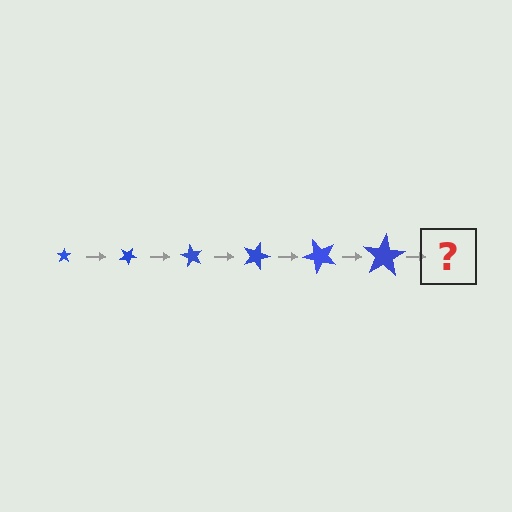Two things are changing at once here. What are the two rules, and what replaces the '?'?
The two rules are that the star grows larger each step and it rotates 30 degrees each step. The '?' should be a star, larger than the previous one and rotated 180 degrees from the start.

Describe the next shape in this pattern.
It should be a star, larger than the previous one and rotated 180 degrees from the start.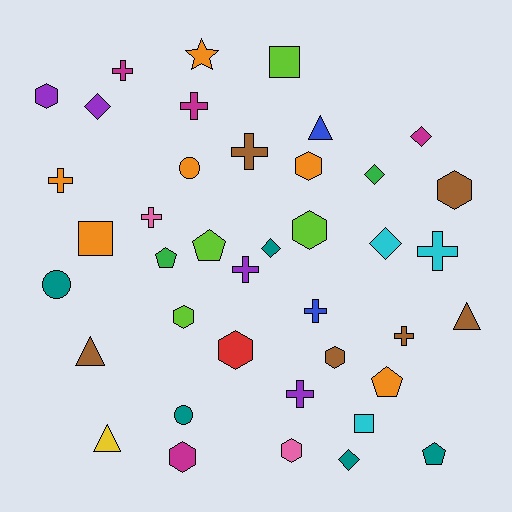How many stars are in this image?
There is 1 star.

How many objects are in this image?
There are 40 objects.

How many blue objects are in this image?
There are 2 blue objects.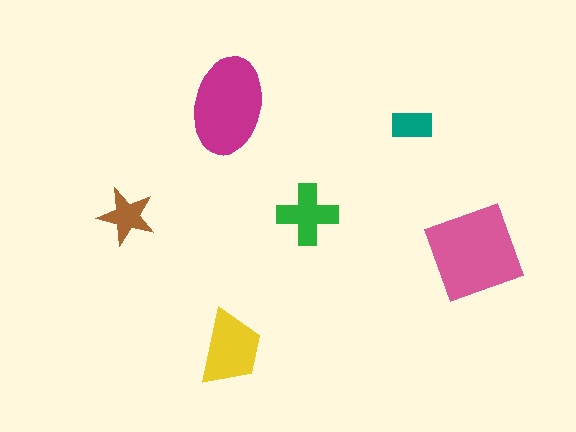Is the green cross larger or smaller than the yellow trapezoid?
Smaller.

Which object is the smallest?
The teal rectangle.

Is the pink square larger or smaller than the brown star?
Larger.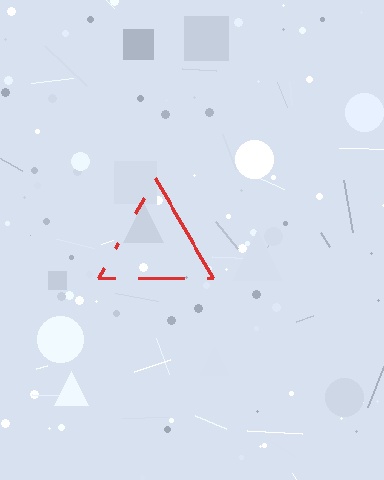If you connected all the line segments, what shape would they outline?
They would outline a triangle.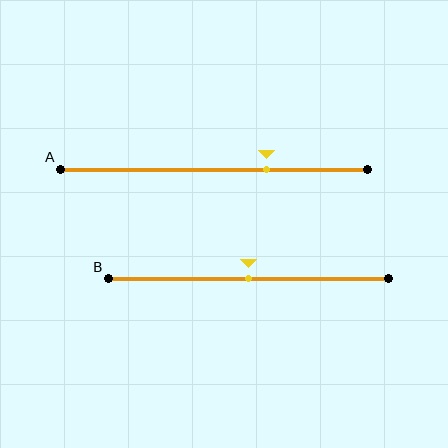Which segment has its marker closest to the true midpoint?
Segment B has its marker closest to the true midpoint.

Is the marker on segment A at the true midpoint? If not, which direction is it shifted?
No, the marker on segment A is shifted to the right by about 17% of the segment length.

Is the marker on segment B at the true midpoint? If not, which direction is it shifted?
Yes, the marker on segment B is at the true midpoint.